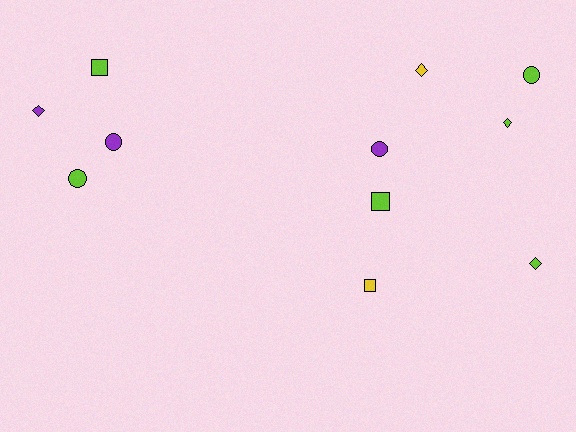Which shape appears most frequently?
Circle, with 4 objects.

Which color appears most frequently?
Lime, with 6 objects.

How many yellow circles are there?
There are no yellow circles.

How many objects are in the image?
There are 11 objects.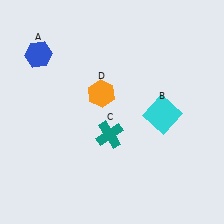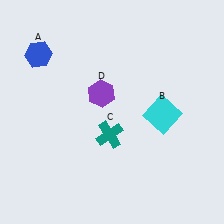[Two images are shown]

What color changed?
The hexagon (D) changed from orange in Image 1 to purple in Image 2.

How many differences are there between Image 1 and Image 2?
There is 1 difference between the two images.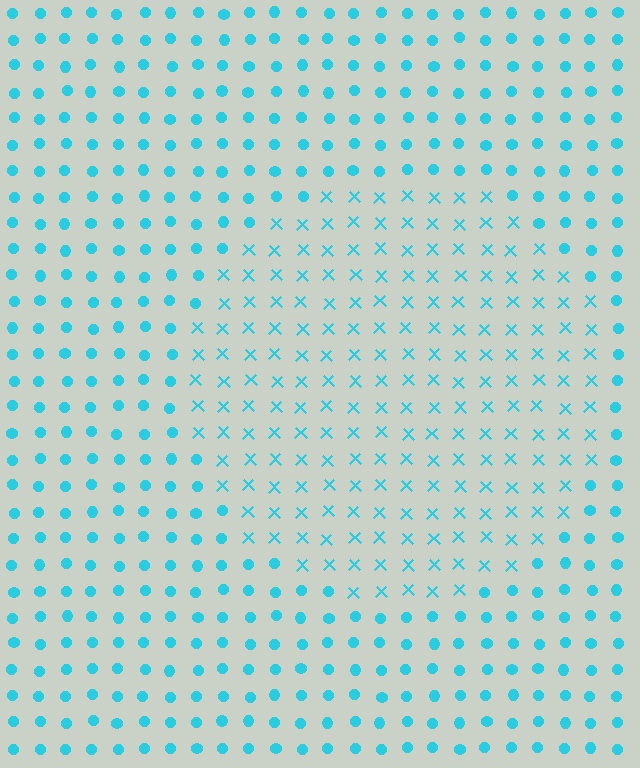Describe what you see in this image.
The image is filled with small cyan elements arranged in a uniform grid. A circle-shaped region contains X marks, while the surrounding area contains circles. The boundary is defined purely by the change in element shape.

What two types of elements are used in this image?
The image uses X marks inside the circle region and circles outside it.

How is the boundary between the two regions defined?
The boundary is defined by a change in element shape: X marks inside vs. circles outside. All elements share the same color and spacing.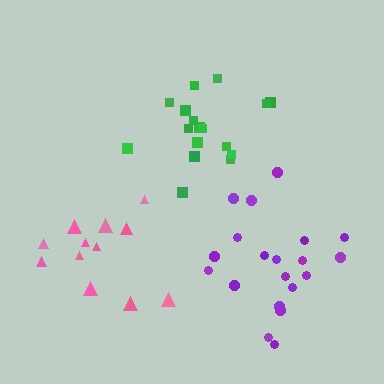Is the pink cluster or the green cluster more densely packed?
Green.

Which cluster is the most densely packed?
Purple.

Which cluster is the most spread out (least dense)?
Pink.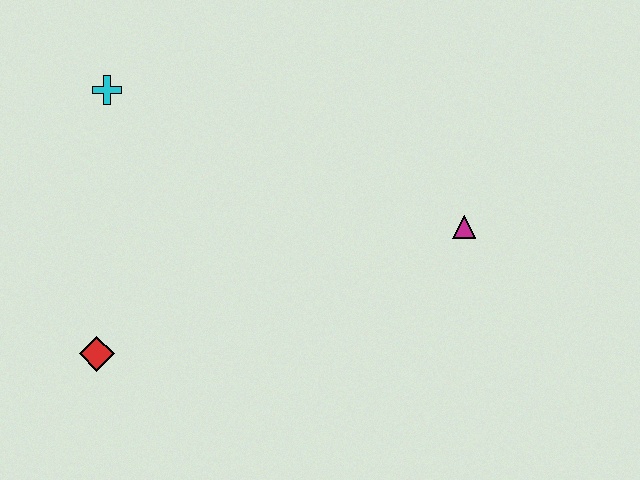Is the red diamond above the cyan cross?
No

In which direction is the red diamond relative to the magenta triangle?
The red diamond is to the left of the magenta triangle.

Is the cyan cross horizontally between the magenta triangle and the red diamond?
Yes